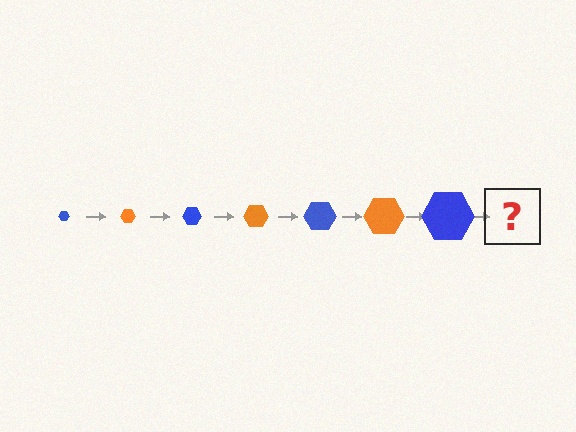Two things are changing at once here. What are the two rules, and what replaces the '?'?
The two rules are that the hexagon grows larger each step and the color cycles through blue and orange. The '?' should be an orange hexagon, larger than the previous one.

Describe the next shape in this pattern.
It should be an orange hexagon, larger than the previous one.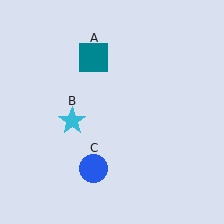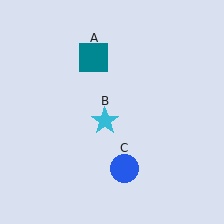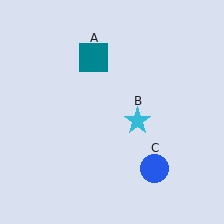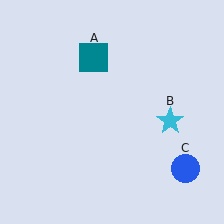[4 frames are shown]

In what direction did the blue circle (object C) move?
The blue circle (object C) moved right.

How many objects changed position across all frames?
2 objects changed position: cyan star (object B), blue circle (object C).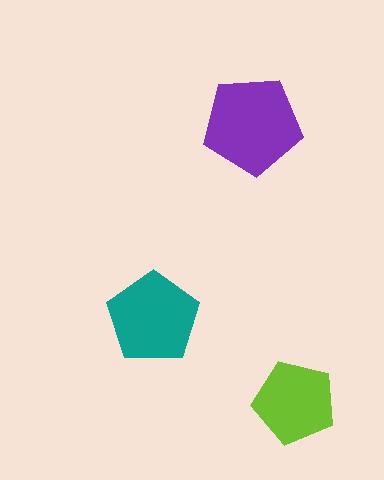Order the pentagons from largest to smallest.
the purple one, the teal one, the lime one.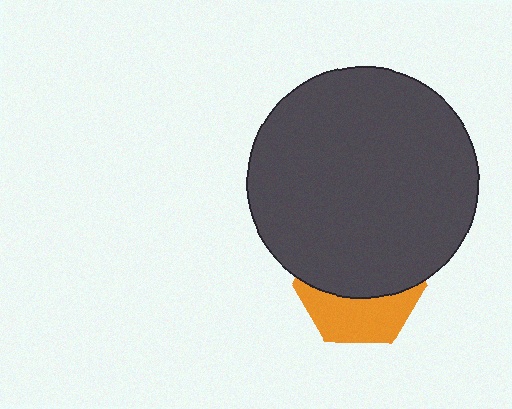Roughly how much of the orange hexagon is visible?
A small part of it is visible (roughly 41%).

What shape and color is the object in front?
The object in front is a dark gray circle.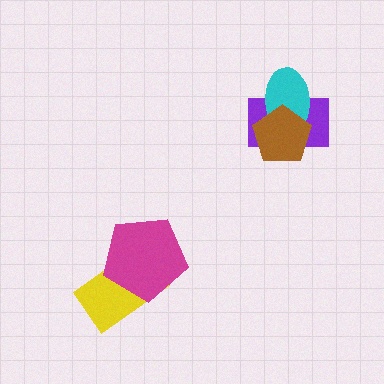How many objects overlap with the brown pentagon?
2 objects overlap with the brown pentagon.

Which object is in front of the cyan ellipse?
The brown pentagon is in front of the cyan ellipse.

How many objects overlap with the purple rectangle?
2 objects overlap with the purple rectangle.